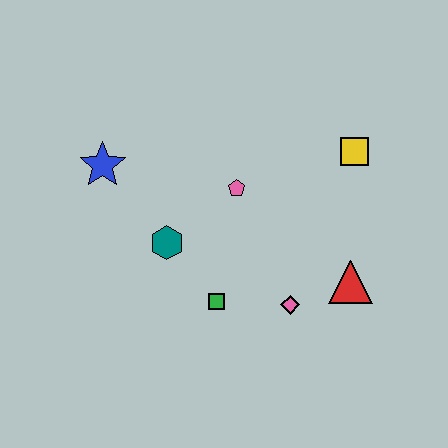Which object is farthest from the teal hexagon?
The yellow square is farthest from the teal hexagon.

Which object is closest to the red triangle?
The pink diamond is closest to the red triangle.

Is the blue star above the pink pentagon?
Yes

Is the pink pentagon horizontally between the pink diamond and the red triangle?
No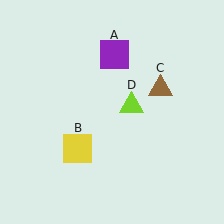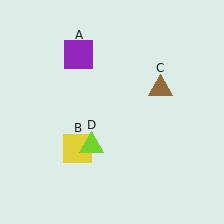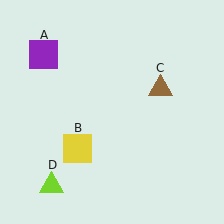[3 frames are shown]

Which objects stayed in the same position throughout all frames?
Yellow square (object B) and brown triangle (object C) remained stationary.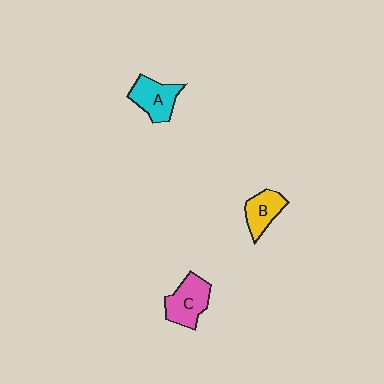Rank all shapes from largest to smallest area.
From largest to smallest: C (pink), A (cyan), B (yellow).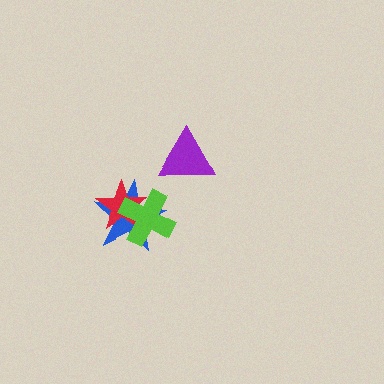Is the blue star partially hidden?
Yes, it is partially covered by another shape.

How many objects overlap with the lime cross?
2 objects overlap with the lime cross.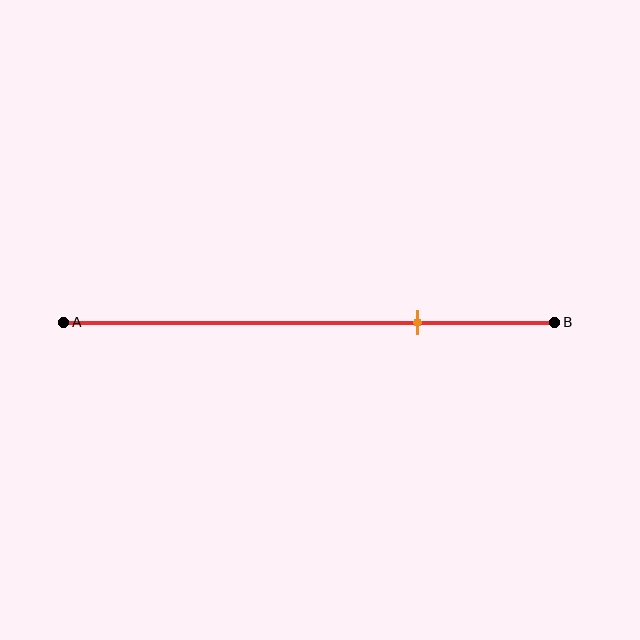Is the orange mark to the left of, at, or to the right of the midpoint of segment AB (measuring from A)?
The orange mark is to the right of the midpoint of segment AB.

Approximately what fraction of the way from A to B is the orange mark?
The orange mark is approximately 70% of the way from A to B.